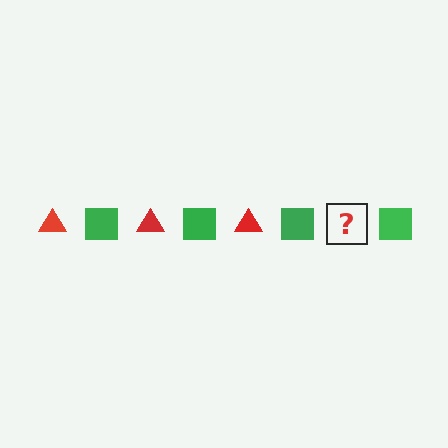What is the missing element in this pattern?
The missing element is a red triangle.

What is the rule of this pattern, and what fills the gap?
The rule is that the pattern alternates between red triangle and green square. The gap should be filled with a red triangle.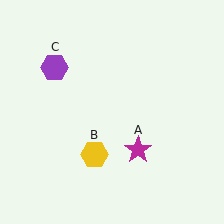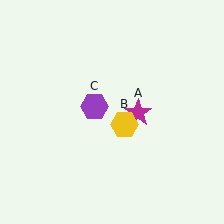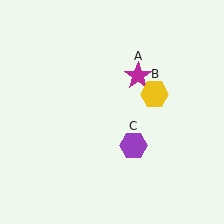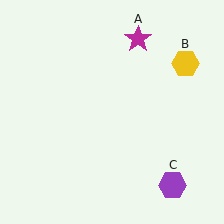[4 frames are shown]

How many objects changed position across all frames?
3 objects changed position: magenta star (object A), yellow hexagon (object B), purple hexagon (object C).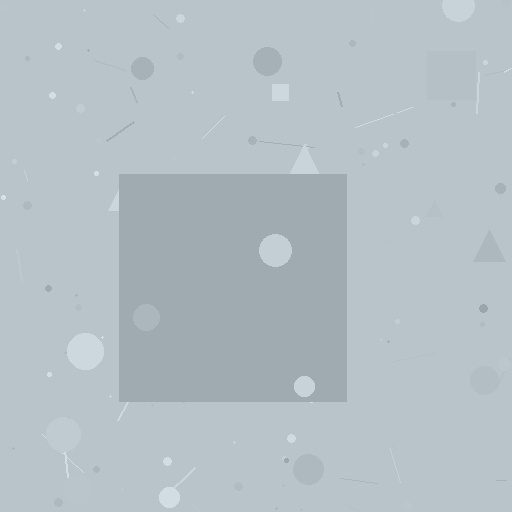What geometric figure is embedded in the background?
A square is embedded in the background.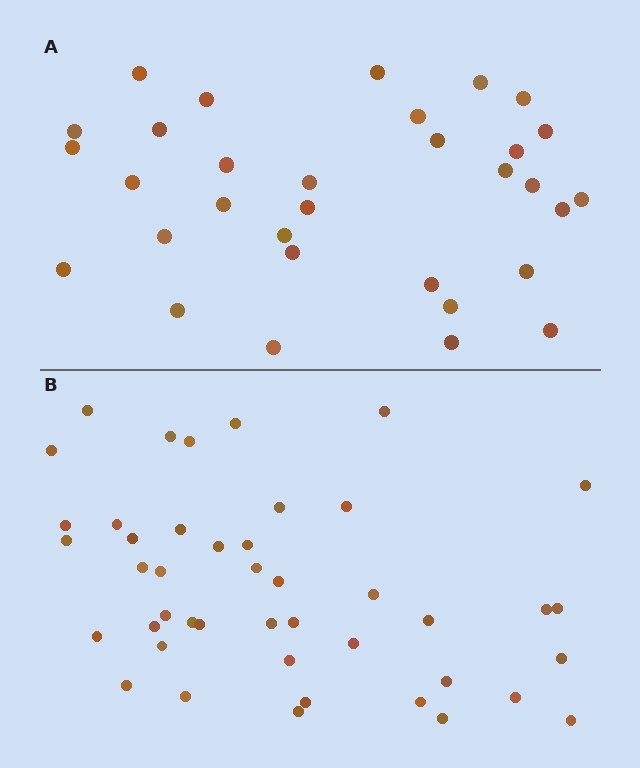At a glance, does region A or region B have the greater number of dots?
Region B (the bottom region) has more dots.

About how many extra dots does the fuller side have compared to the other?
Region B has roughly 12 or so more dots than region A.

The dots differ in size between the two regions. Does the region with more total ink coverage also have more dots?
No. Region A has more total ink coverage because its dots are larger, but region B actually contains more individual dots. Total area can be misleading — the number of items is what matters here.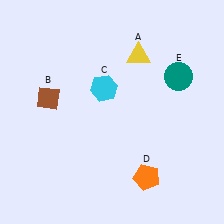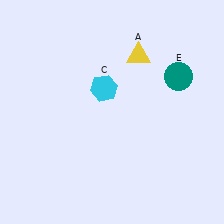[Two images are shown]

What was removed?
The orange pentagon (D), the brown diamond (B) were removed in Image 2.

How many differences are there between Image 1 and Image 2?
There are 2 differences between the two images.